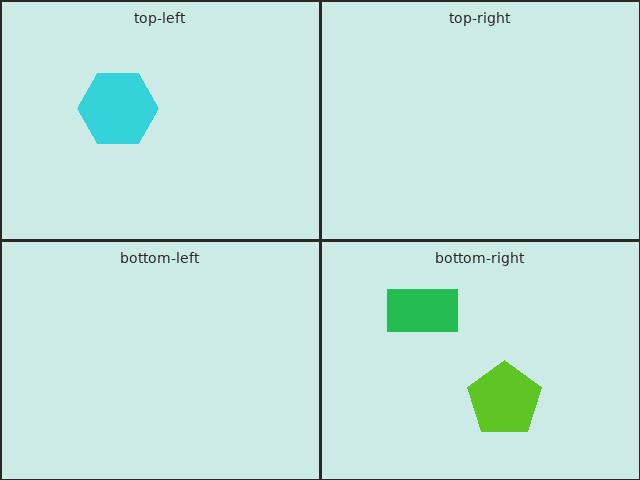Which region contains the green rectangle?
The bottom-right region.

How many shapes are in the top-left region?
1.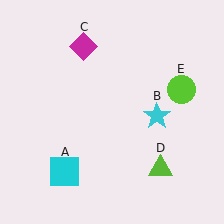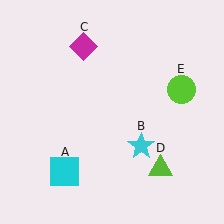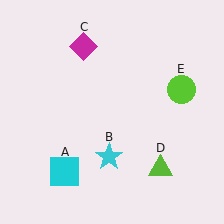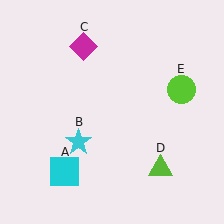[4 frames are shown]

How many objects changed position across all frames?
1 object changed position: cyan star (object B).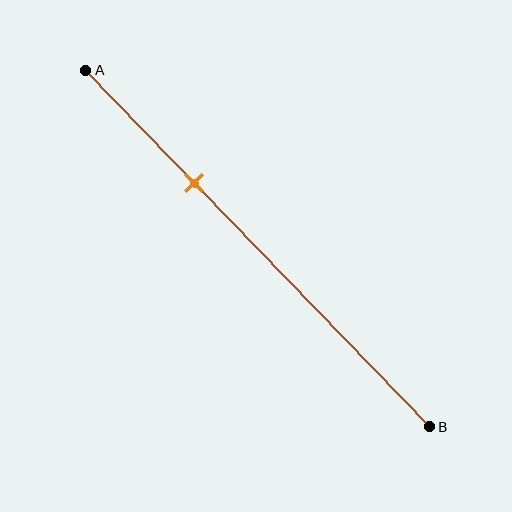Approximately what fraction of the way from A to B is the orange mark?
The orange mark is approximately 30% of the way from A to B.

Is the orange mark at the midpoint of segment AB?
No, the mark is at about 30% from A, not at the 50% midpoint.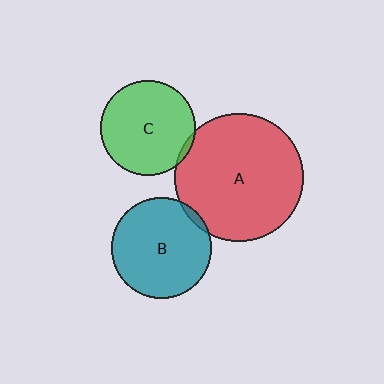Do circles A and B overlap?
Yes.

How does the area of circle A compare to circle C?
Approximately 1.8 times.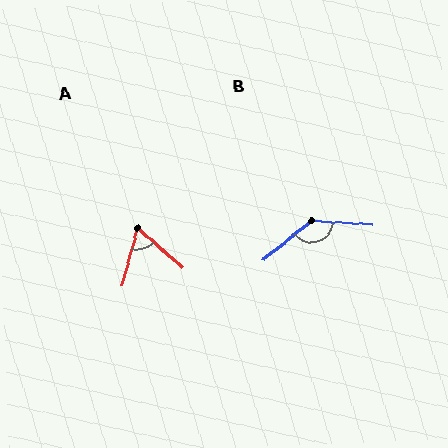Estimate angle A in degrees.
Approximately 63 degrees.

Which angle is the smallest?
A, at approximately 63 degrees.